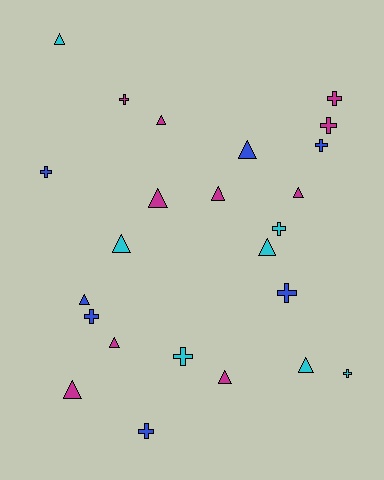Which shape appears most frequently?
Triangle, with 13 objects.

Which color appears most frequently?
Magenta, with 10 objects.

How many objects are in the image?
There are 24 objects.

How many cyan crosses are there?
There are 3 cyan crosses.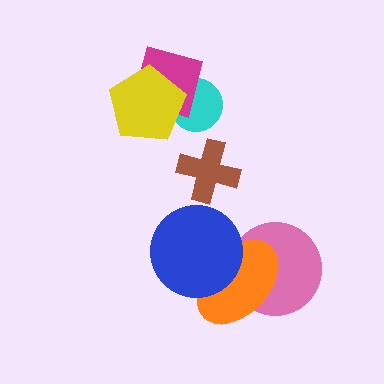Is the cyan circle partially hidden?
Yes, it is partially covered by another shape.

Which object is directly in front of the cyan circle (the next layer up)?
The magenta square is directly in front of the cyan circle.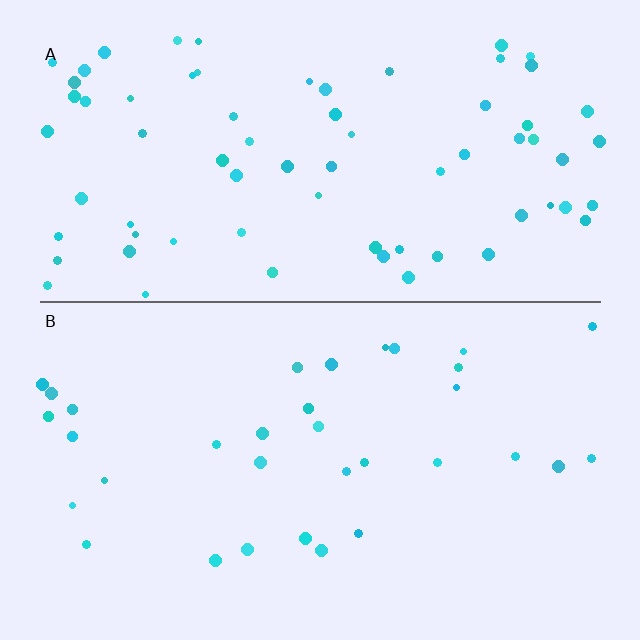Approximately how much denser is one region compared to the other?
Approximately 2.1× — region A over region B.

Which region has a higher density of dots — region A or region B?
A (the top).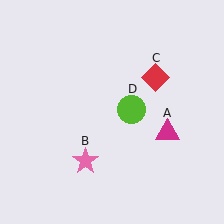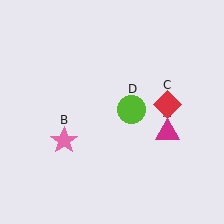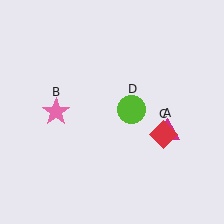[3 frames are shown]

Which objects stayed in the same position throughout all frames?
Magenta triangle (object A) and lime circle (object D) remained stationary.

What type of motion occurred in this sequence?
The pink star (object B), red diamond (object C) rotated clockwise around the center of the scene.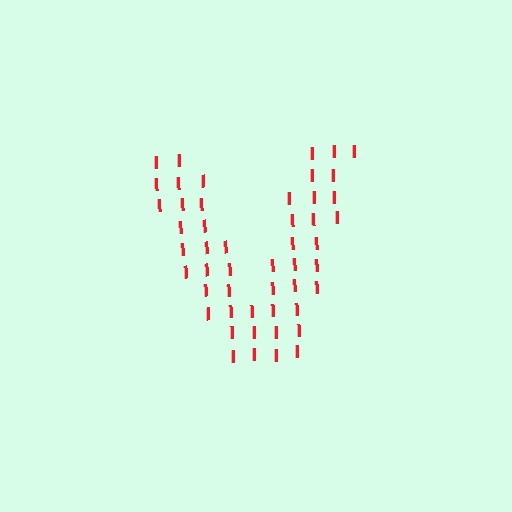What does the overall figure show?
The overall figure shows the letter V.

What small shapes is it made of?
It is made of small letter I's.